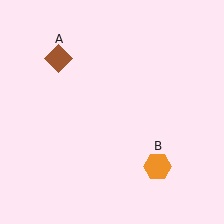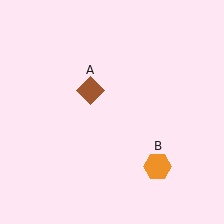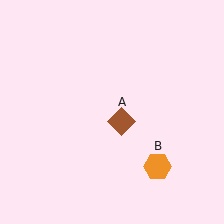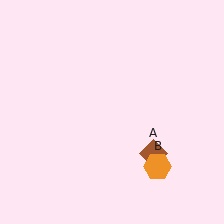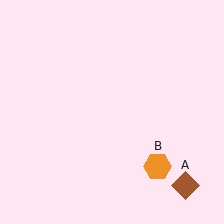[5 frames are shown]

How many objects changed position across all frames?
1 object changed position: brown diamond (object A).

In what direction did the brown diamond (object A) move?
The brown diamond (object A) moved down and to the right.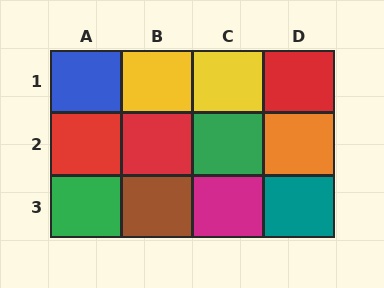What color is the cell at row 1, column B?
Yellow.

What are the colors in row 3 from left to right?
Green, brown, magenta, teal.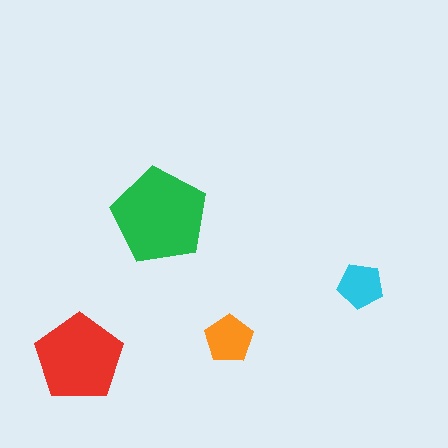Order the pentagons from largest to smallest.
the green one, the red one, the orange one, the cyan one.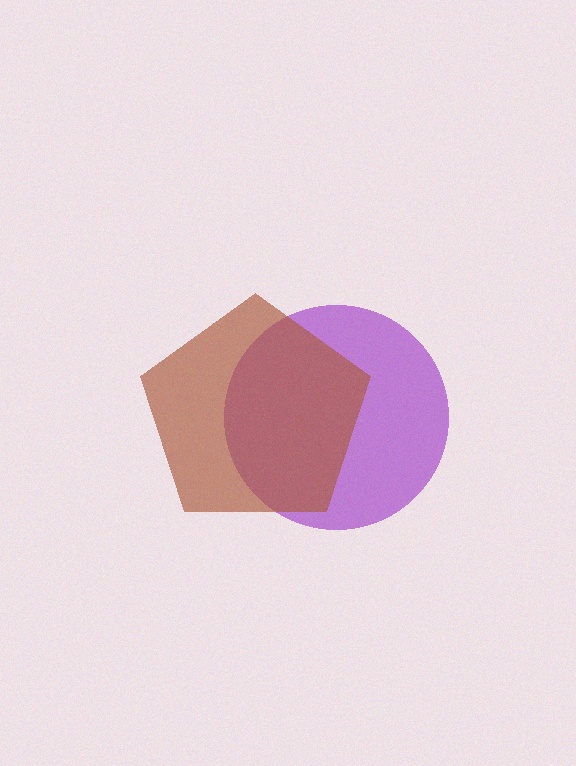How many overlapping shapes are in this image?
There are 2 overlapping shapes in the image.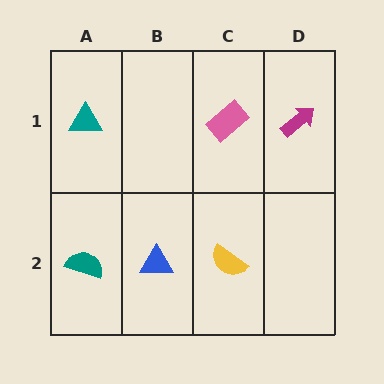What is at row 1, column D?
A magenta arrow.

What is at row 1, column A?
A teal triangle.